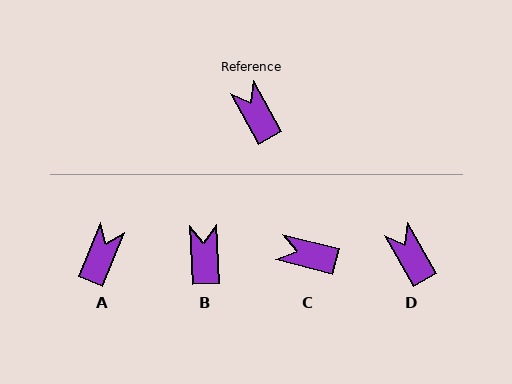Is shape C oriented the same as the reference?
No, it is off by about 47 degrees.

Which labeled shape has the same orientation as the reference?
D.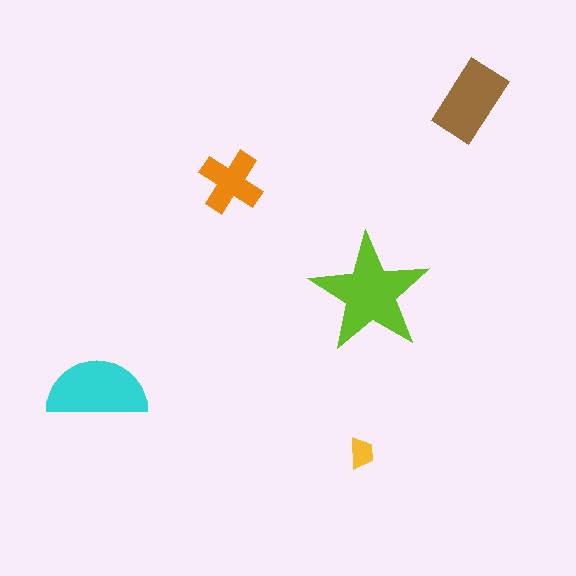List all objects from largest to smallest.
The lime star, the cyan semicircle, the brown rectangle, the orange cross, the yellow trapezoid.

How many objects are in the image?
There are 5 objects in the image.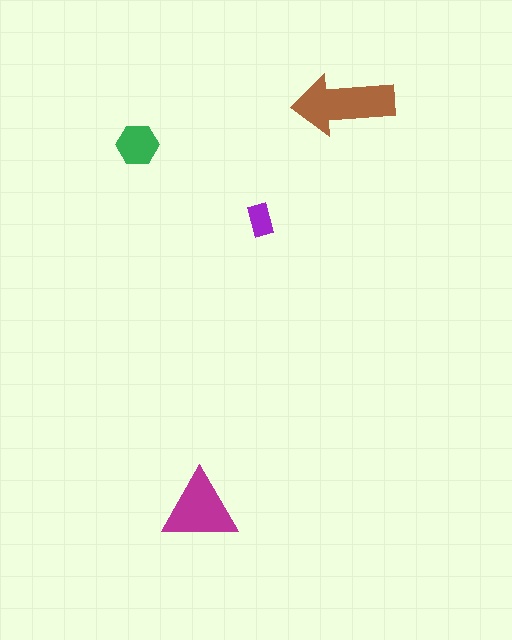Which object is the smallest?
The purple rectangle.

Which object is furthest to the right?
The brown arrow is rightmost.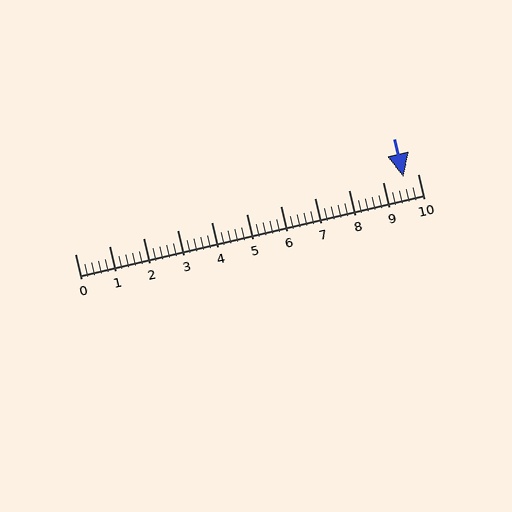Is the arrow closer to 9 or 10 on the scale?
The arrow is closer to 10.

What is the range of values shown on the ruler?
The ruler shows values from 0 to 10.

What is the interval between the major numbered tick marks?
The major tick marks are spaced 1 units apart.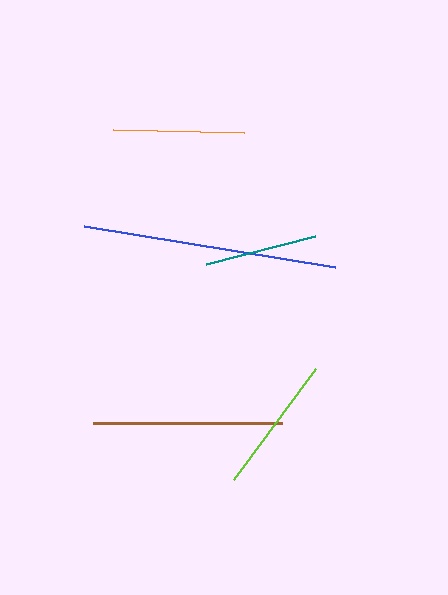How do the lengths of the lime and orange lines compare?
The lime and orange lines are approximately the same length.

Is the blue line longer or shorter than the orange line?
The blue line is longer than the orange line.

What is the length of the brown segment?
The brown segment is approximately 189 pixels long.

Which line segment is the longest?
The blue line is the longest at approximately 253 pixels.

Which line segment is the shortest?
The teal line is the shortest at approximately 113 pixels.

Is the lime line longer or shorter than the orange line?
The lime line is longer than the orange line.